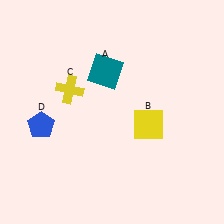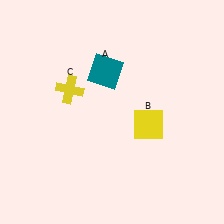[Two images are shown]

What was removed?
The blue pentagon (D) was removed in Image 2.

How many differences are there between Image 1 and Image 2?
There is 1 difference between the two images.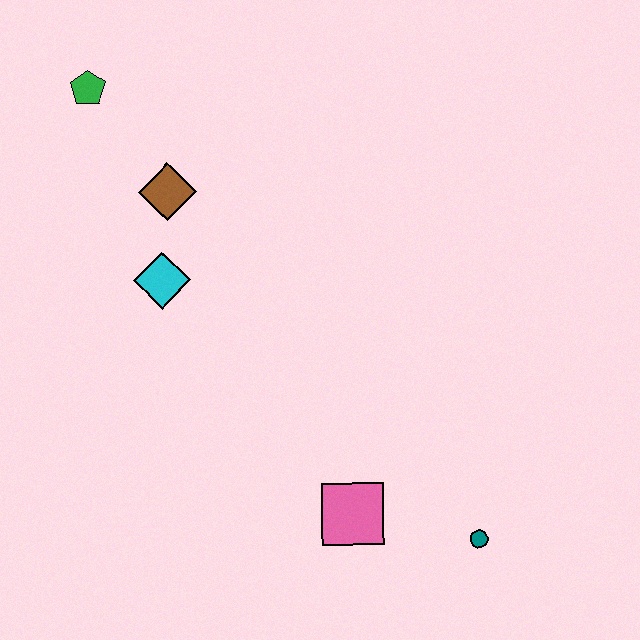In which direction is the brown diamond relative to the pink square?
The brown diamond is above the pink square.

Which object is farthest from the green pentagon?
The teal circle is farthest from the green pentagon.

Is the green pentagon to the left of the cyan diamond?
Yes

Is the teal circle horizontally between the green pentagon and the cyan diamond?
No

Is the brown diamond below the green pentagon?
Yes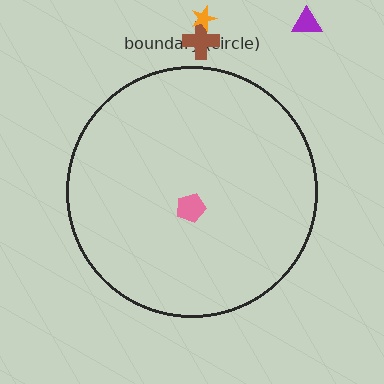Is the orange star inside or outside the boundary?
Outside.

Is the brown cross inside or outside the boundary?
Outside.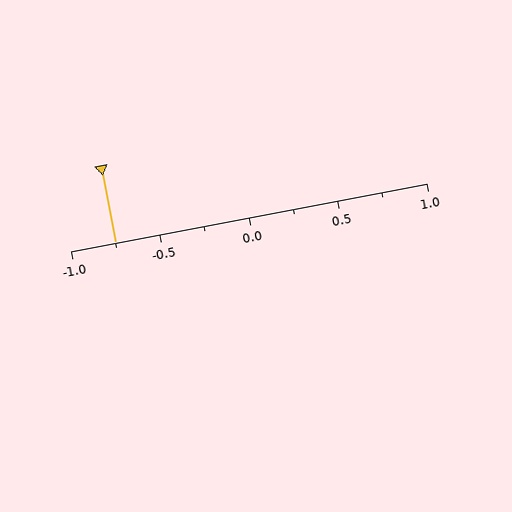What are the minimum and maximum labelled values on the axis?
The axis runs from -1.0 to 1.0.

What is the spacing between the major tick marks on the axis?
The major ticks are spaced 0.5 apart.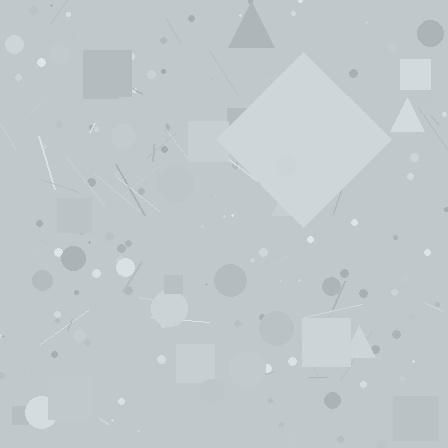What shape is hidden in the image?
A diamond is hidden in the image.